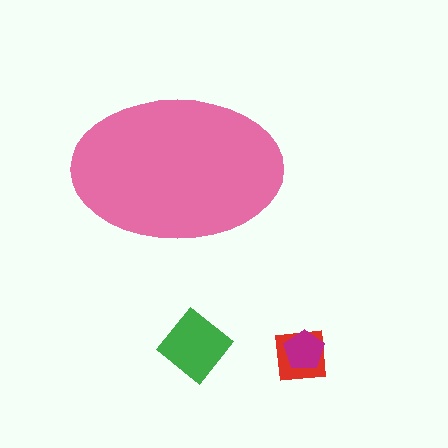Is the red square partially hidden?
No, the red square is fully visible.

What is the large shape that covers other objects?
A pink ellipse.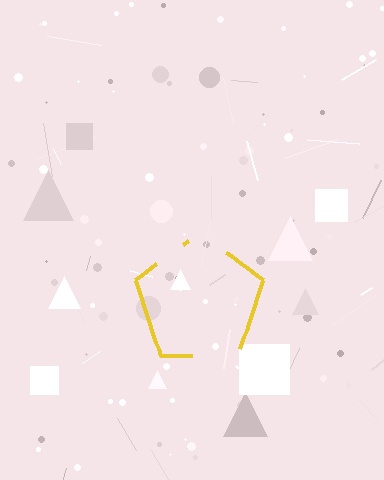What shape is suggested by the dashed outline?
The dashed outline suggests a pentagon.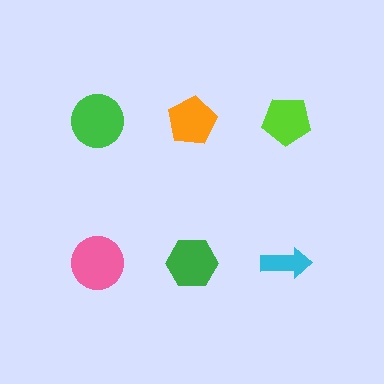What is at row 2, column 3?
A cyan arrow.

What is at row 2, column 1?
A pink circle.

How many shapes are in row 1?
3 shapes.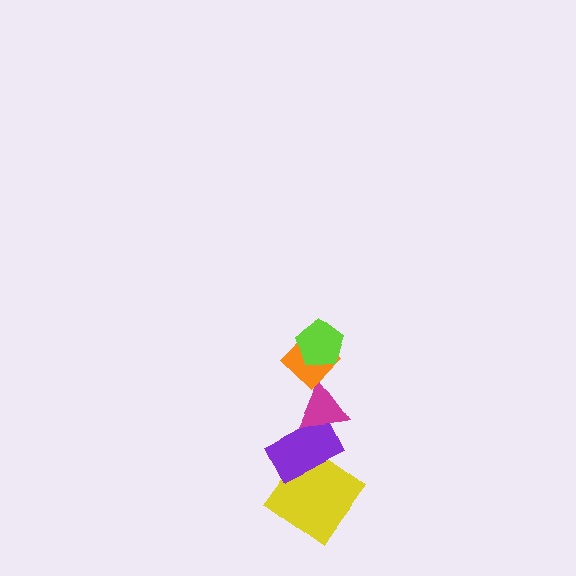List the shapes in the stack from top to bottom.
From top to bottom: the lime pentagon, the orange diamond, the magenta triangle, the purple rectangle, the yellow diamond.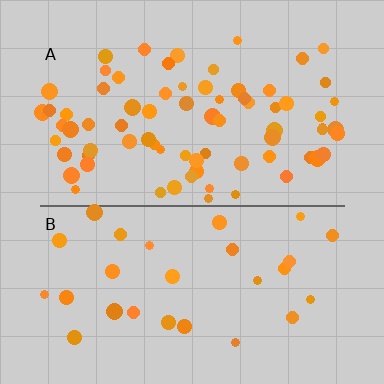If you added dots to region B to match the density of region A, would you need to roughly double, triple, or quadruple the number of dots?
Approximately triple.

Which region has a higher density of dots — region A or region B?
A (the top).